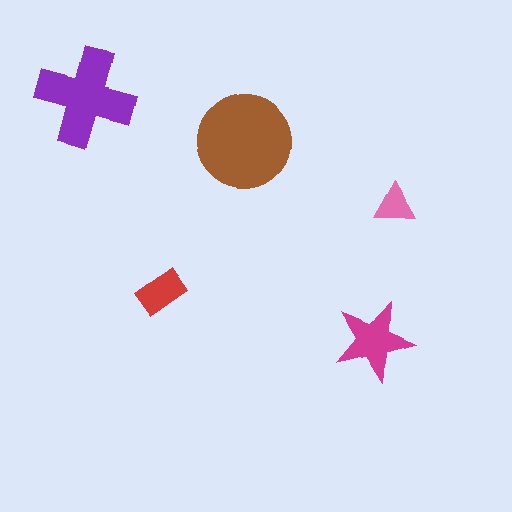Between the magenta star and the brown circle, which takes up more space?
The brown circle.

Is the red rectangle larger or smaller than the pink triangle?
Larger.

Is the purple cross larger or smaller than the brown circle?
Smaller.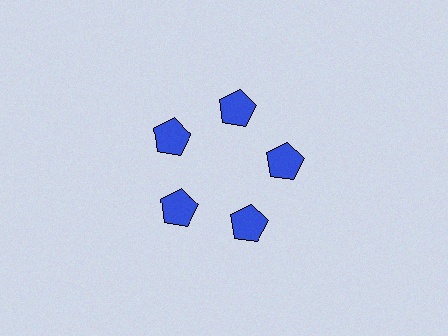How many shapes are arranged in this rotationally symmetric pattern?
There are 5 shapes, arranged in 5 groups of 1.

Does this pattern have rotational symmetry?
Yes, this pattern has 5-fold rotational symmetry. It looks the same after rotating 72 degrees around the center.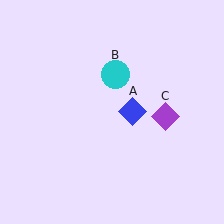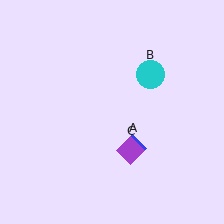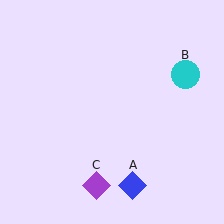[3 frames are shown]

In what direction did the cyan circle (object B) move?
The cyan circle (object B) moved right.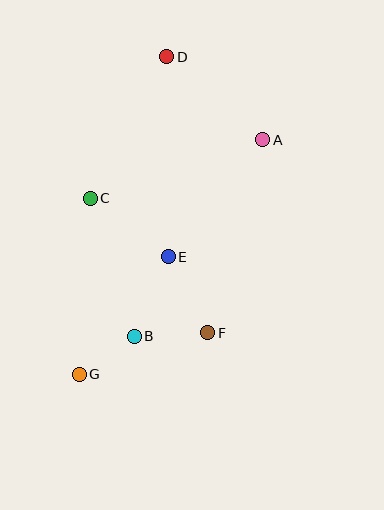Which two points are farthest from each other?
Points D and G are farthest from each other.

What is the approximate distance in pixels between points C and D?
The distance between C and D is approximately 161 pixels.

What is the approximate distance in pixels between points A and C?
The distance between A and C is approximately 182 pixels.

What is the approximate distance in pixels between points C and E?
The distance between C and E is approximately 97 pixels.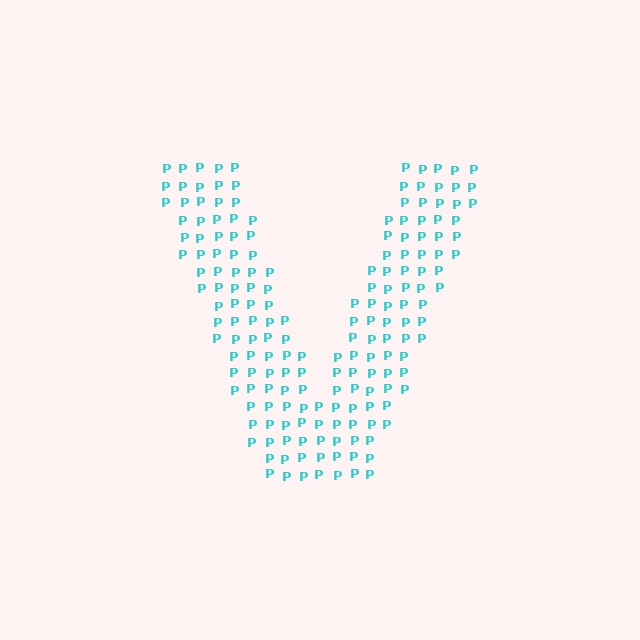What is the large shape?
The large shape is the letter V.